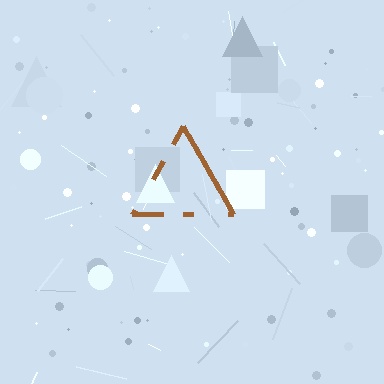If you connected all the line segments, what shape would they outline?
They would outline a triangle.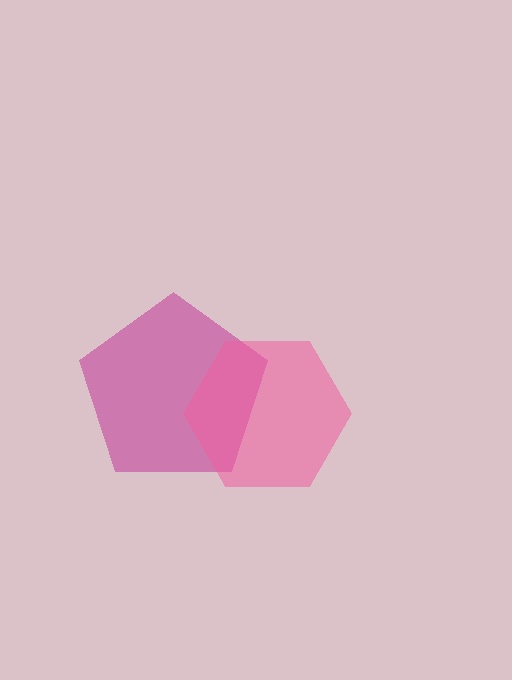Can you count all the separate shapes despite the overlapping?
Yes, there are 2 separate shapes.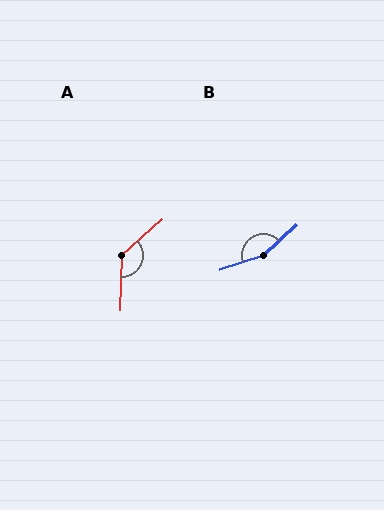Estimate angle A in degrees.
Approximately 133 degrees.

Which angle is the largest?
B, at approximately 155 degrees.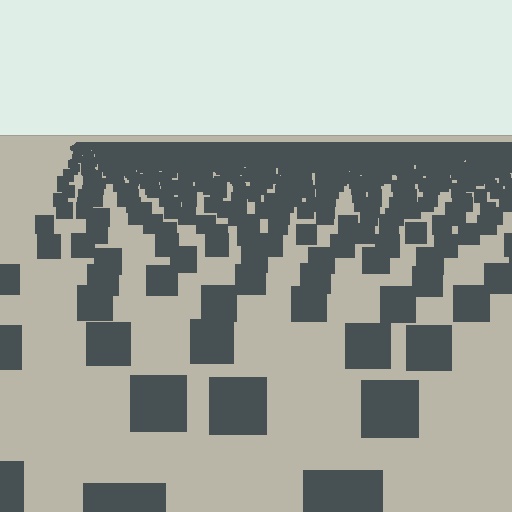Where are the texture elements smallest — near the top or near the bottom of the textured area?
Near the top.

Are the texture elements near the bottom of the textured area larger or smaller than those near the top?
Larger. Near the bottom, elements are closer to the viewer and appear at a bigger on-screen size.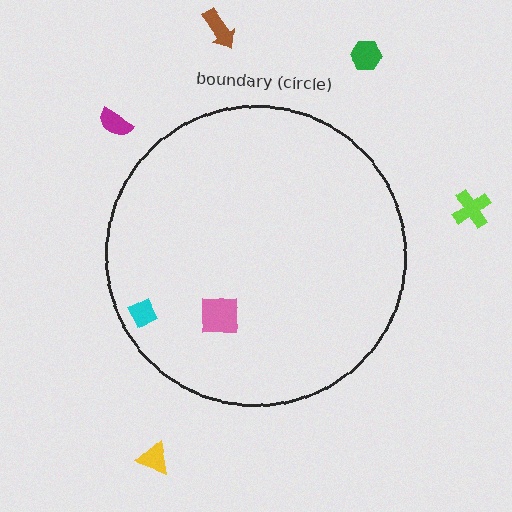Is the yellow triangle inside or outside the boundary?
Outside.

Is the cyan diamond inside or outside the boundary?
Inside.